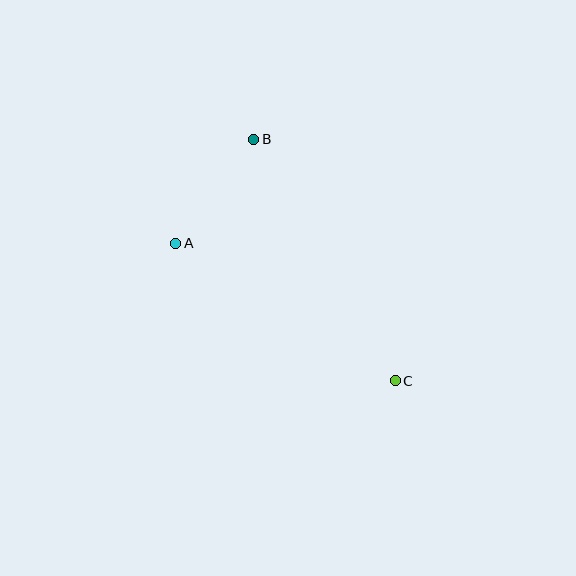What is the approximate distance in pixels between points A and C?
The distance between A and C is approximately 259 pixels.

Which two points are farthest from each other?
Points B and C are farthest from each other.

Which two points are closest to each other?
Points A and B are closest to each other.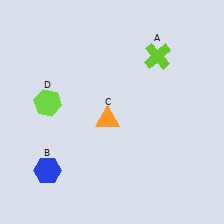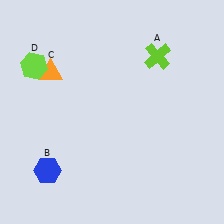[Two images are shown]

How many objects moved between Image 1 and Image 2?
2 objects moved between the two images.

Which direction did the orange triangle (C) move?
The orange triangle (C) moved left.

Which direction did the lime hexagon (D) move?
The lime hexagon (D) moved up.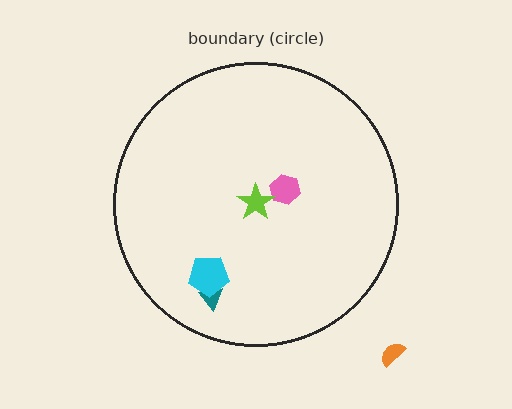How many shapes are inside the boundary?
4 inside, 1 outside.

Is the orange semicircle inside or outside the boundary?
Outside.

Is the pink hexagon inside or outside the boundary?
Inside.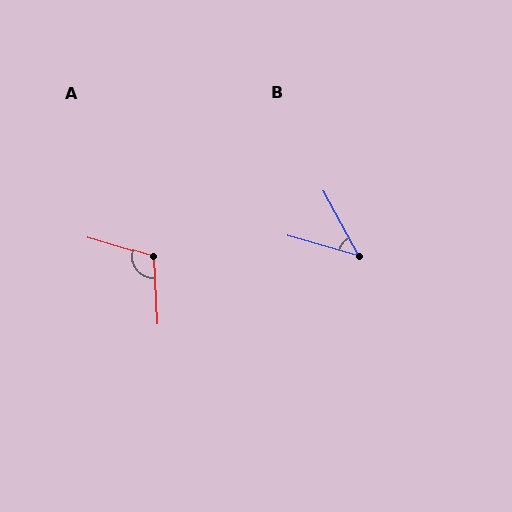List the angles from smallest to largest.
B (45°), A (109°).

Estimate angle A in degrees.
Approximately 109 degrees.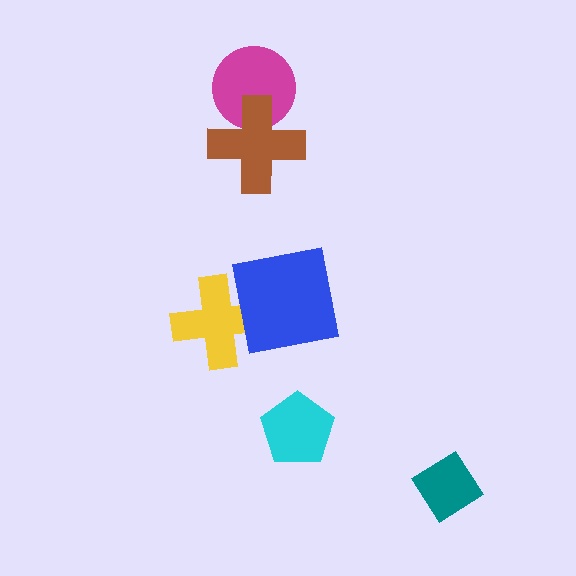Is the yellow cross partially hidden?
Yes, it is partially covered by another shape.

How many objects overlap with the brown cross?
1 object overlaps with the brown cross.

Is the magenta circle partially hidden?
Yes, it is partially covered by another shape.